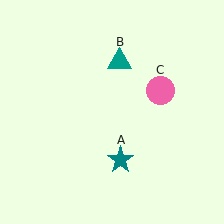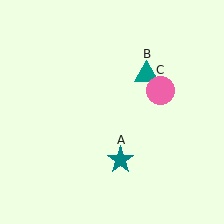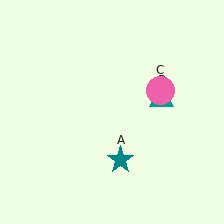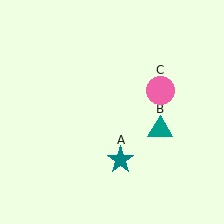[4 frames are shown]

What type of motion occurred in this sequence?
The teal triangle (object B) rotated clockwise around the center of the scene.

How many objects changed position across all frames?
1 object changed position: teal triangle (object B).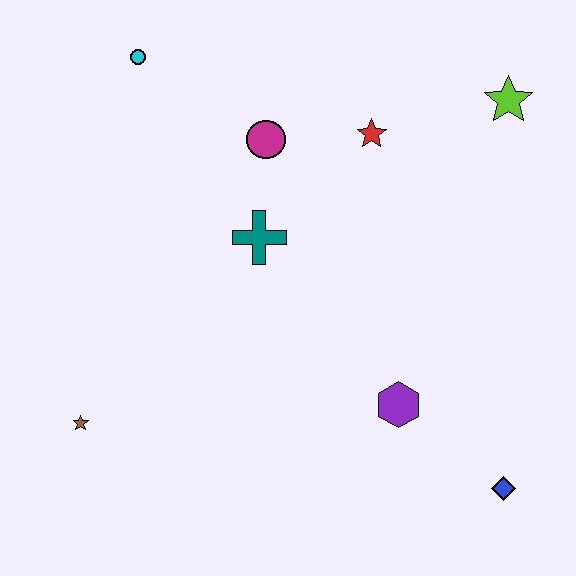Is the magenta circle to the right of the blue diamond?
No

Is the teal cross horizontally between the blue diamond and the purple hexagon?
No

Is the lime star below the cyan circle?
Yes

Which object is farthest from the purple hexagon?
The cyan circle is farthest from the purple hexagon.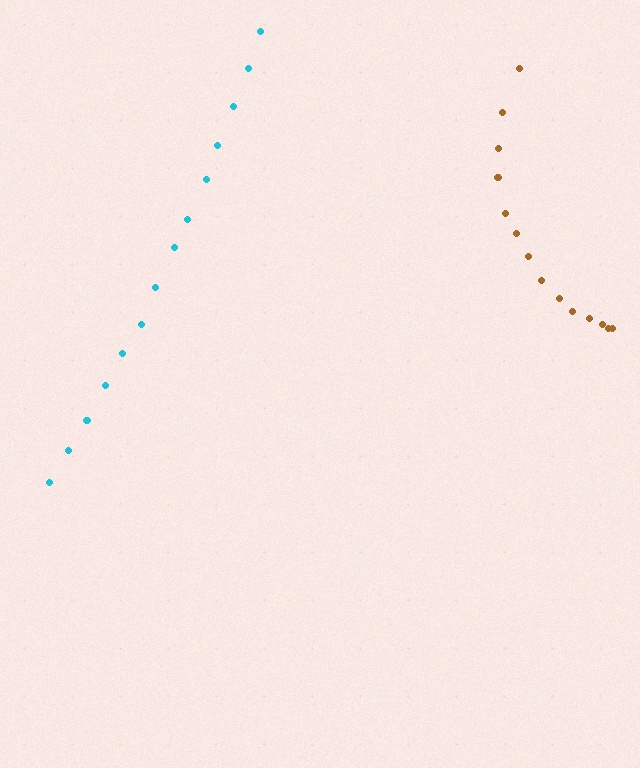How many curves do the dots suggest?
There are 2 distinct paths.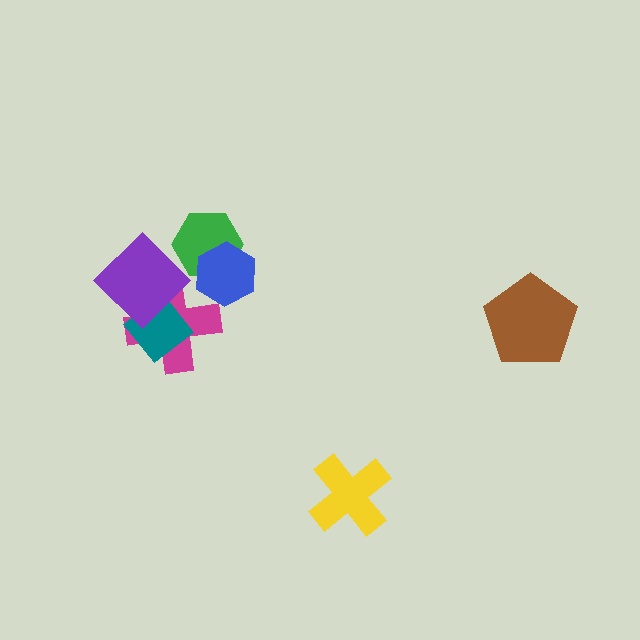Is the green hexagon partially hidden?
Yes, it is partially covered by another shape.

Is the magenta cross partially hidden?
Yes, it is partially covered by another shape.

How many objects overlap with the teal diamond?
2 objects overlap with the teal diamond.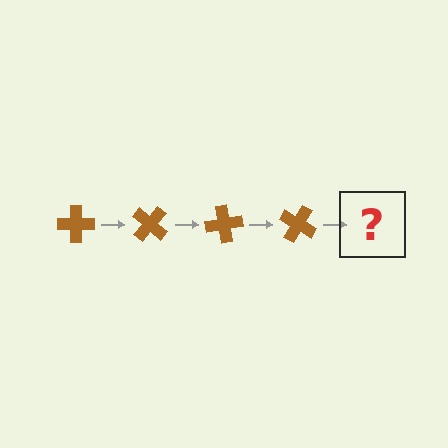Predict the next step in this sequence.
The next step is a brown cross rotated 160 degrees.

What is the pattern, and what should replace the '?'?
The pattern is that the cross rotates 40 degrees each step. The '?' should be a brown cross rotated 160 degrees.